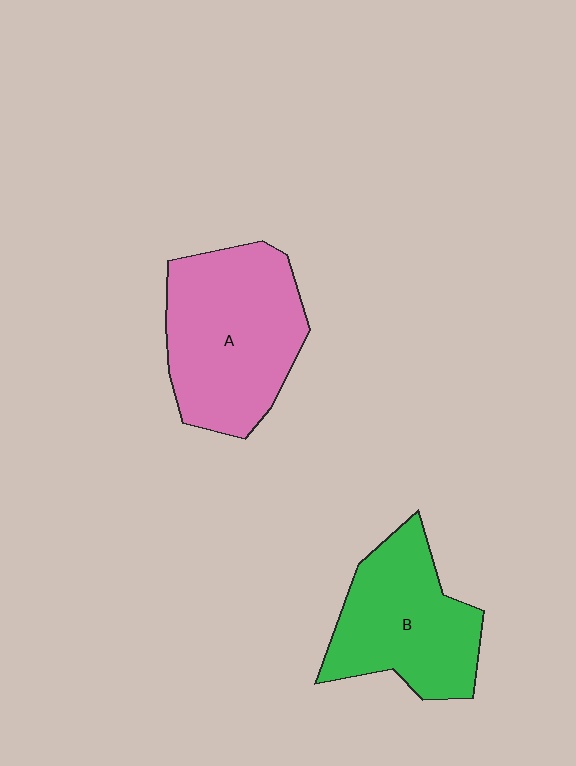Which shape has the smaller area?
Shape B (green).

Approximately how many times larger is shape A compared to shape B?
Approximately 1.2 times.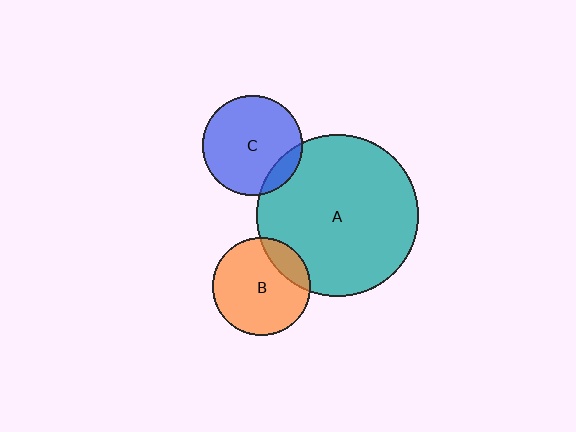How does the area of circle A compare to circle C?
Approximately 2.6 times.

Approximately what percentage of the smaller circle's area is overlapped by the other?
Approximately 20%.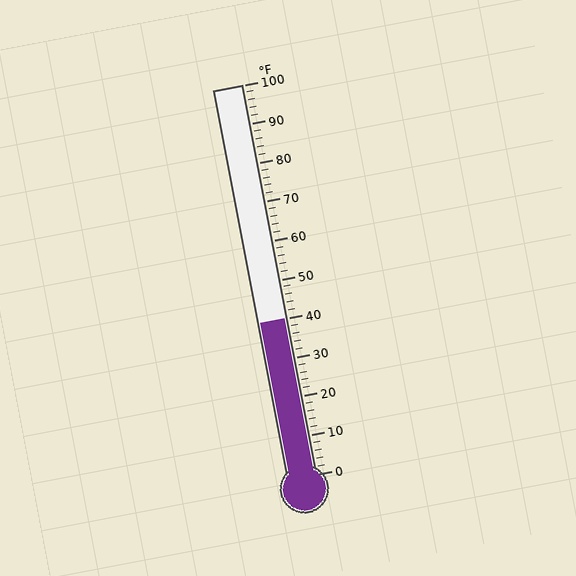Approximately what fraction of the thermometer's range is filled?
The thermometer is filled to approximately 40% of its range.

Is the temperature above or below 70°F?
The temperature is below 70°F.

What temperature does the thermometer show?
The thermometer shows approximately 40°F.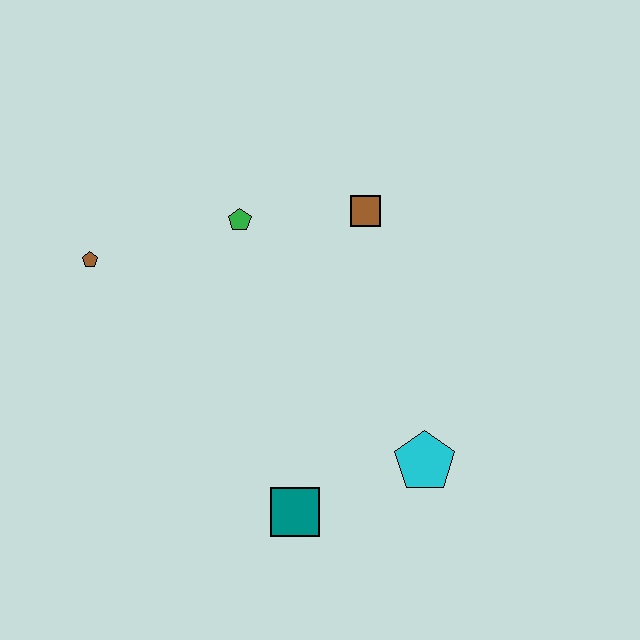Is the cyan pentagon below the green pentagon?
Yes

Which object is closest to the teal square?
The cyan pentagon is closest to the teal square.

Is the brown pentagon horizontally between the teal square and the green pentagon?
No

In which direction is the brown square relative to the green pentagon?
The brown square is to the right of the green pentagon.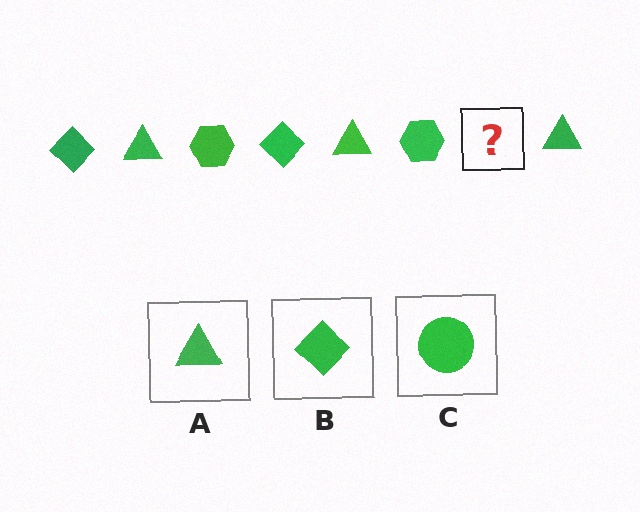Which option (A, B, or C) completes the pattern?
B.